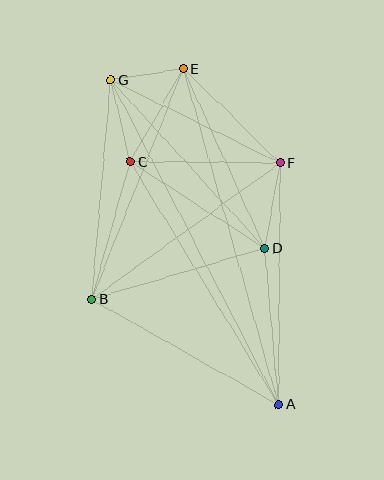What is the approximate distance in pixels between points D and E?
The distance between D and E is approximately 198 pixels.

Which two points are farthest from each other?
Points A and G are farthest from each other.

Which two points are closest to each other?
Points E and G are closest to each other.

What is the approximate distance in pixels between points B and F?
The distance between B and F is approximately 232 pixels.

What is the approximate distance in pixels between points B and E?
The distance between B and E is approximately 248 pixels.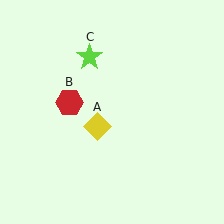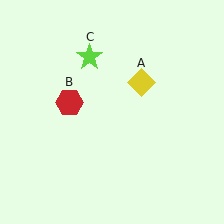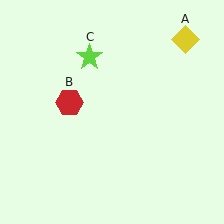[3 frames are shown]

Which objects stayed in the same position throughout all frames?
Red hexagon (object B) and lime star (object C) remained stationary.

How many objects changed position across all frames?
1 object changed position: yellow diamond (object A).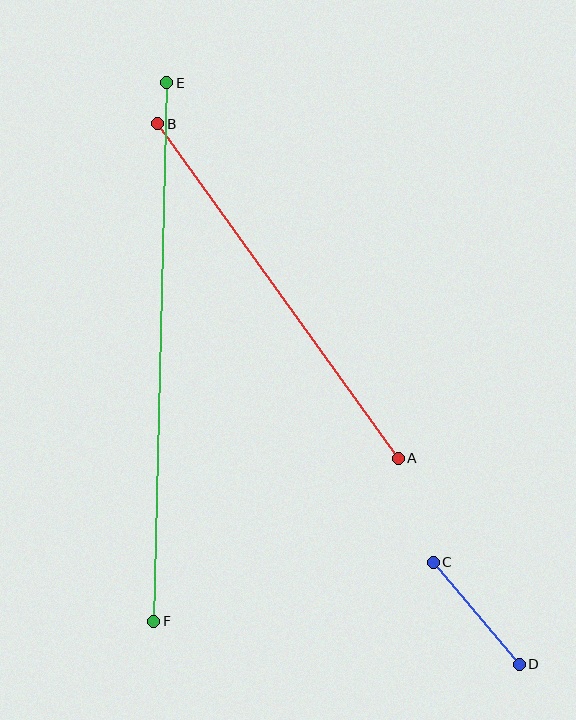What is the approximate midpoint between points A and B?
The midpoint is at approximately (278, 291) pixels.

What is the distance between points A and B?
The distance is approximately 412 pixels.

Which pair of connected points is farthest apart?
Points E and F are farthest apart.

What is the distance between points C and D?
The distance is approximately 133 pixels.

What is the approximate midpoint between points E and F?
The midpoint is at approximately (160, 352) pixels.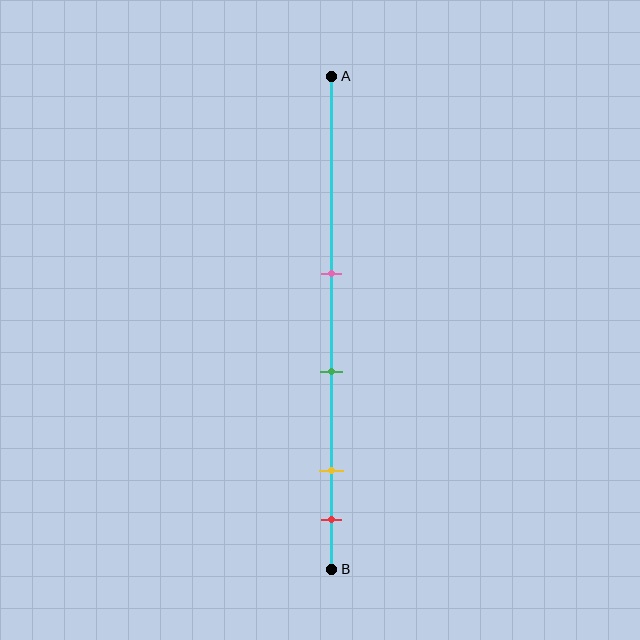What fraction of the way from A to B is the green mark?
The green mark is approximately 60% (0.6) of the way from A to B.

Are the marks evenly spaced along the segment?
No, the marks are not evenly spaced.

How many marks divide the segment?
There are 4 marks dividing the segment.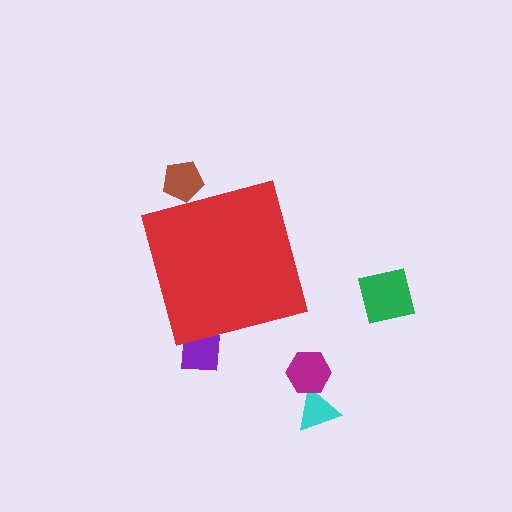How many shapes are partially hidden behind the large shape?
2 shapes are partially hidden.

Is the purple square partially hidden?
Yes, the purple square is partially hidden behind the red square.